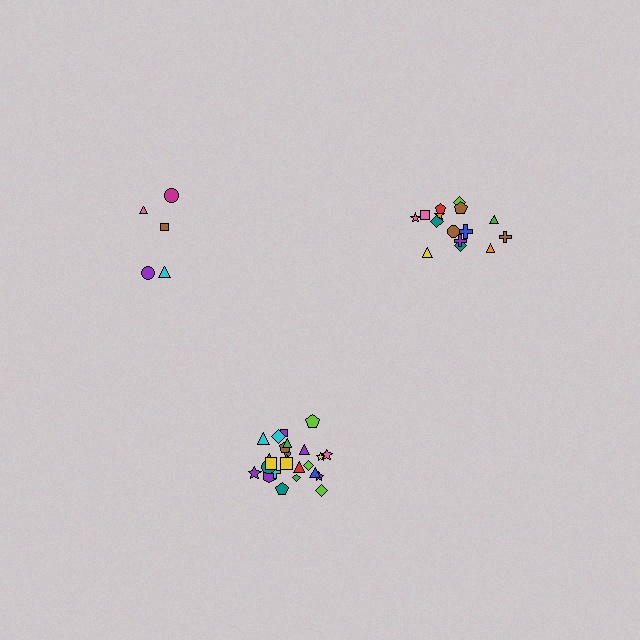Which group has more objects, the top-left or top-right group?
The top-right group.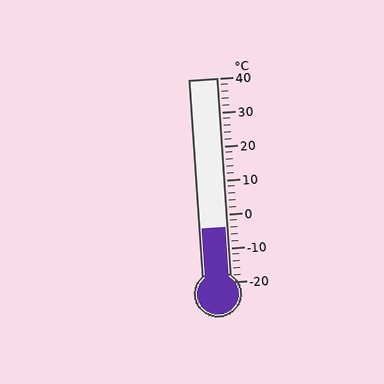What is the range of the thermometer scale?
The thermometer scale ranges from -20°C to 40°C.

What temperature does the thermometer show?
The thermometer shows approximately -4°C.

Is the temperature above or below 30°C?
The temperature is below 30°C.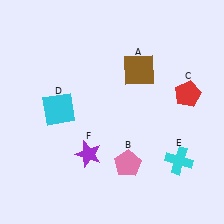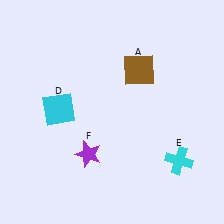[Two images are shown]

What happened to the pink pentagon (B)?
The pink pentagon (B) was removed in Image 2. It was in the bottom-right area of Image 1.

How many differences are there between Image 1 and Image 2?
There are 2 differences between the two images.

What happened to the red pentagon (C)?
The red pentagon (C) was removed in Image 2. It was in the top-right area of Image 1.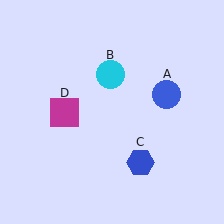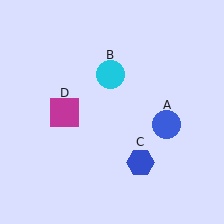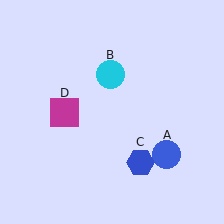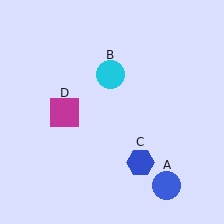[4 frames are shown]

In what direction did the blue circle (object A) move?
The blue circle (object A) moved down.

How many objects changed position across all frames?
1 object changed position: blue circle (object A).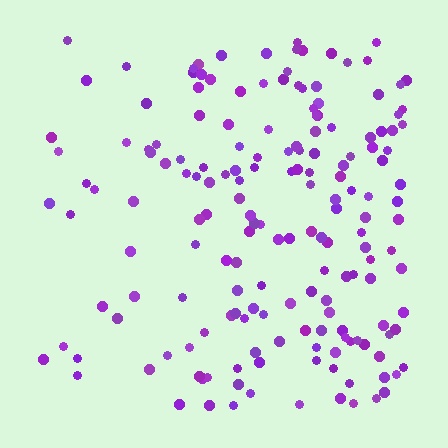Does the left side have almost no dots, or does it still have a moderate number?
Still a moderate number, just noticeably fewer than the right.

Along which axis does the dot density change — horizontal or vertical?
Horizontal.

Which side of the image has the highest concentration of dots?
The right.